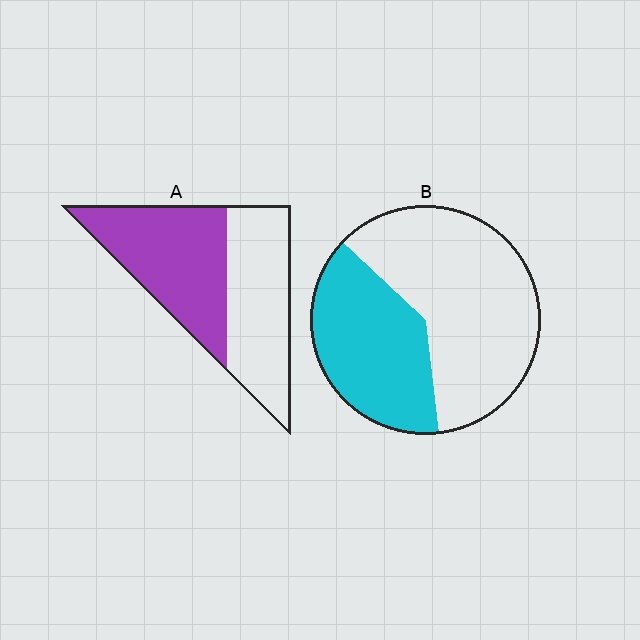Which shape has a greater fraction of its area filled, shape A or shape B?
Shape A.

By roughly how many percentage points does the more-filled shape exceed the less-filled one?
By roughly 15 percentage points (A over B).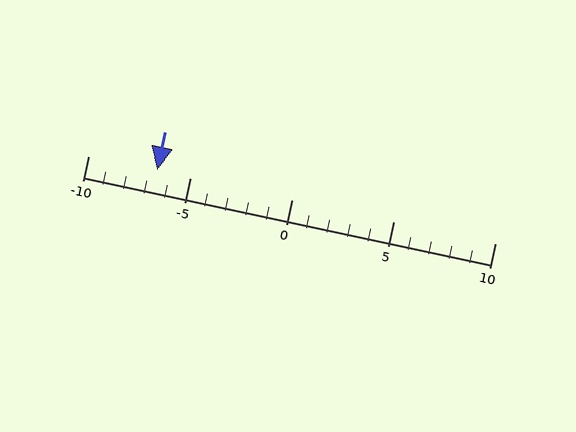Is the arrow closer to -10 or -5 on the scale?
The arrow is closer to -5.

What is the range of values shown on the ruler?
The ruler shows values from -10 to 10.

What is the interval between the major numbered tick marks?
The major tick marks are spaced 5 units apart.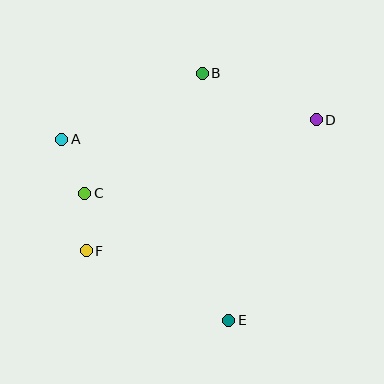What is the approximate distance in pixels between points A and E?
The distance between A and E is approximately 246 pixels.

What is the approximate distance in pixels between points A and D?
The distance between A and D is approximately 255 pixels.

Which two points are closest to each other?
Points C and F are closest to each other.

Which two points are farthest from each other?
Points D and F are farthest from each other.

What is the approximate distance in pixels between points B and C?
The distance between B and C is approximately 168 pixels.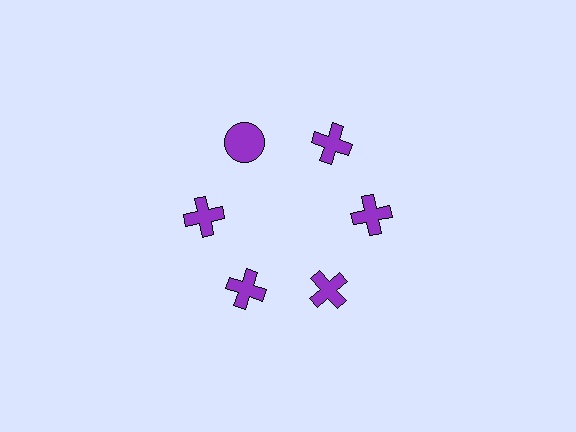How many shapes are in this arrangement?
There are 6 shapes arranged in a ring pattern.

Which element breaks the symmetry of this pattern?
The purple circle at roughly the 11 o'clock position breaks the symmetry. All other shapes are purple crosses.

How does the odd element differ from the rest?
It has a different shape: circle instead of cross.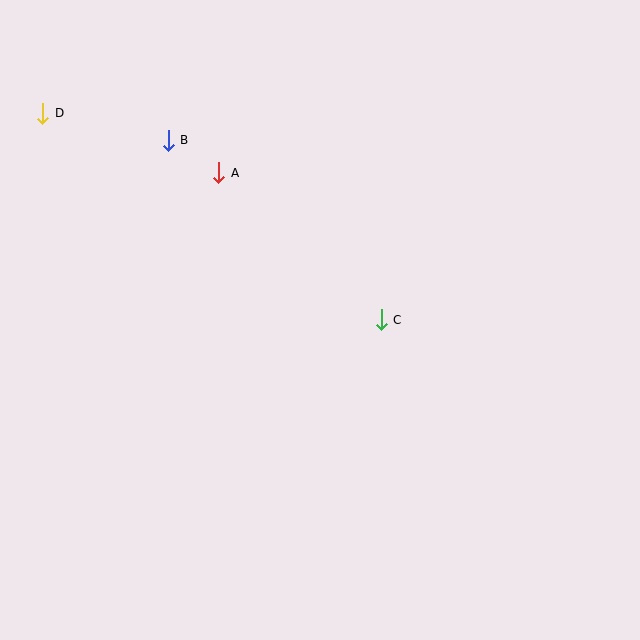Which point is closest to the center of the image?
Point C at (381, 320) is closest to the center.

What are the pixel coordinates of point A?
Point A is at (219, 173).